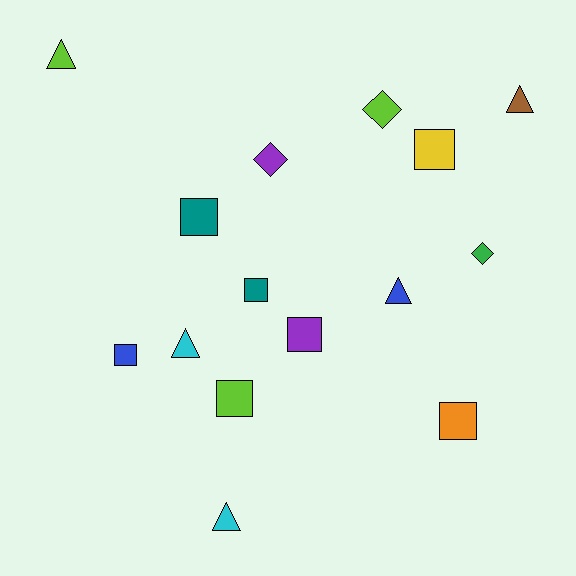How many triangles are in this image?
There are 5 triangles.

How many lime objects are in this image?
There are 3 lime objects.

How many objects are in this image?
There are 15 objects.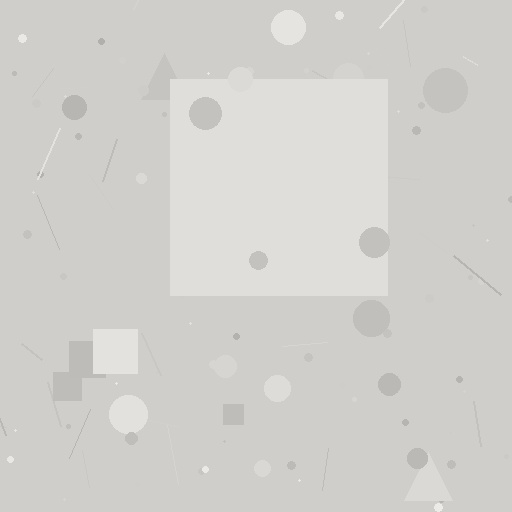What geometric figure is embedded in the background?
A square is embedded in the background.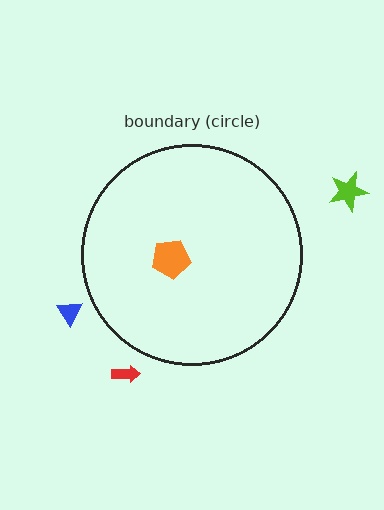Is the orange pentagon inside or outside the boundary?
Inside.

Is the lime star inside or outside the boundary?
Outside.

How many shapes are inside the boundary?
1 inside, 3 outside.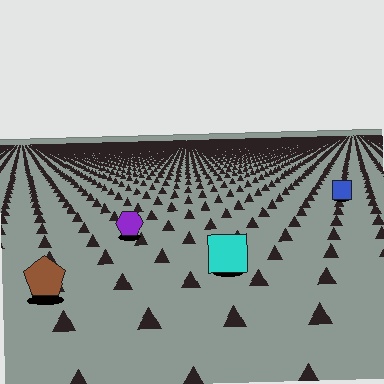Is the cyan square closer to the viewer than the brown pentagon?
No. The brown pentagon is closer — you can tell from the texture gradient: the ground texture is coarser near it.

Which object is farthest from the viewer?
The blue square is farthest from the viewer. It appears smaller and the ground texture around it is denser.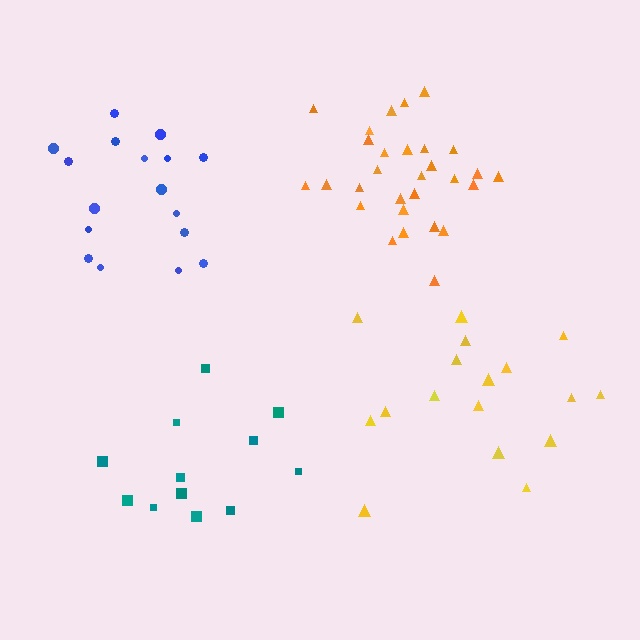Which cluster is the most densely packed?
Orange.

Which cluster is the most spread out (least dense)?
Yellow.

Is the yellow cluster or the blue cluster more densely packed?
Blue.